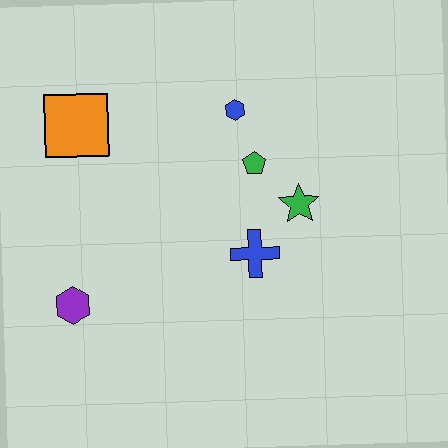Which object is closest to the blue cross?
The green star is closest to the blue cross.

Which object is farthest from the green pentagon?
The purple hexagon is farthest from the green pentagon.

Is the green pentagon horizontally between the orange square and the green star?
Yes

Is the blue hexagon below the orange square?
No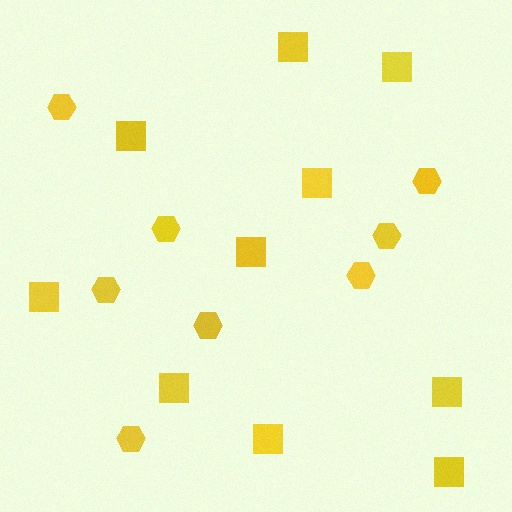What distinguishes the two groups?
There are 2 groups: one group of hexagons (8) and one group of squares (10).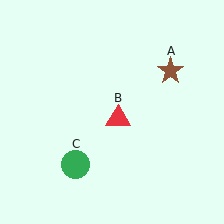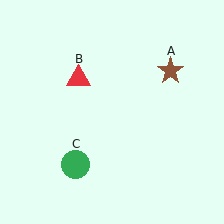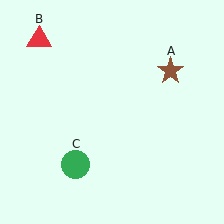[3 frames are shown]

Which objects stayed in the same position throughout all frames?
Brown star (object A) and green circle (object C) remained stationary.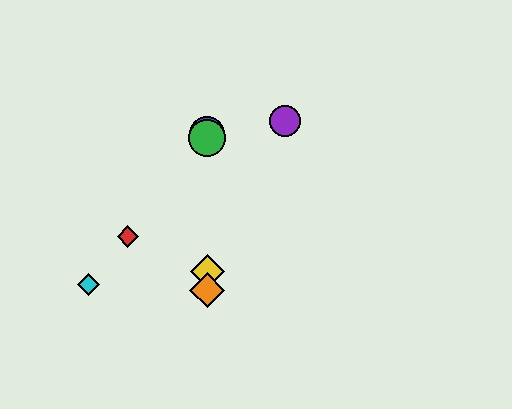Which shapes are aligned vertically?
The blue circle, the green circle, the yellow diamond, the orange diamond are aligned vertically.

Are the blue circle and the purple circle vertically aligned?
No, the blue circle is at x≈207 and the purple circle is at x≈285.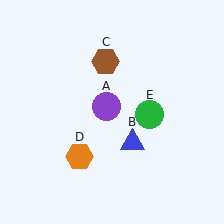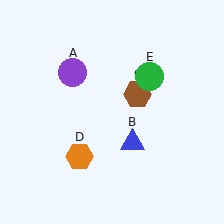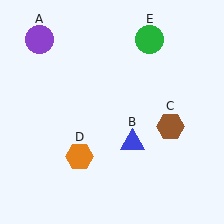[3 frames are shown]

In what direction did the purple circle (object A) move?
The purple circle (object A) moved up and to the left.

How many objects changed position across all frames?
3 objects changed position: purple circle (object A), brown hexagon (object C), green circle (object E).